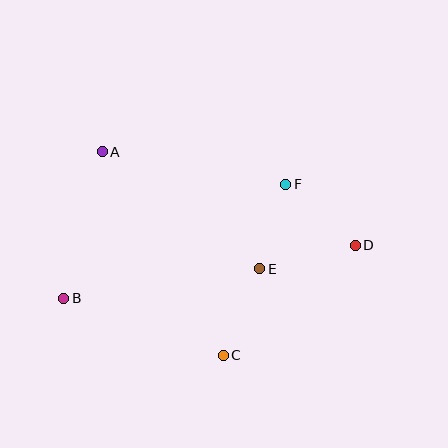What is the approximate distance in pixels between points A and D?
The distance between A and D is approximately 270 pixels.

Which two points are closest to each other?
Points E and F are closest to each other.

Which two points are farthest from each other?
Points B and D are farthest from each other.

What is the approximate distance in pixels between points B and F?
The distance between B and F is approximately 250 pixels.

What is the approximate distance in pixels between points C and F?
The distance between C and F is approximately 182 pixels.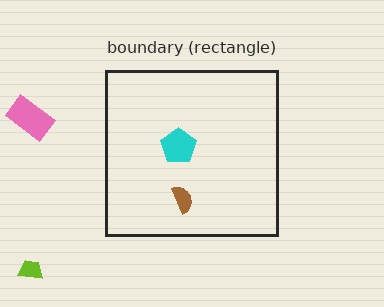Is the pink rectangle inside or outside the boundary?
Outside.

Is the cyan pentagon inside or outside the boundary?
Inside.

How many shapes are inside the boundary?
2 inside, 2 outside.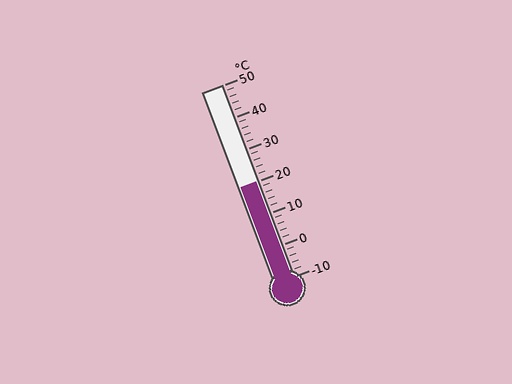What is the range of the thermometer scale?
The thermometer scale ranges from -10°C to 50°C.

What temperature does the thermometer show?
The thermometer shows approximately 20°C.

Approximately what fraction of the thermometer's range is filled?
The thermometer is filled to approximately 50% of its range.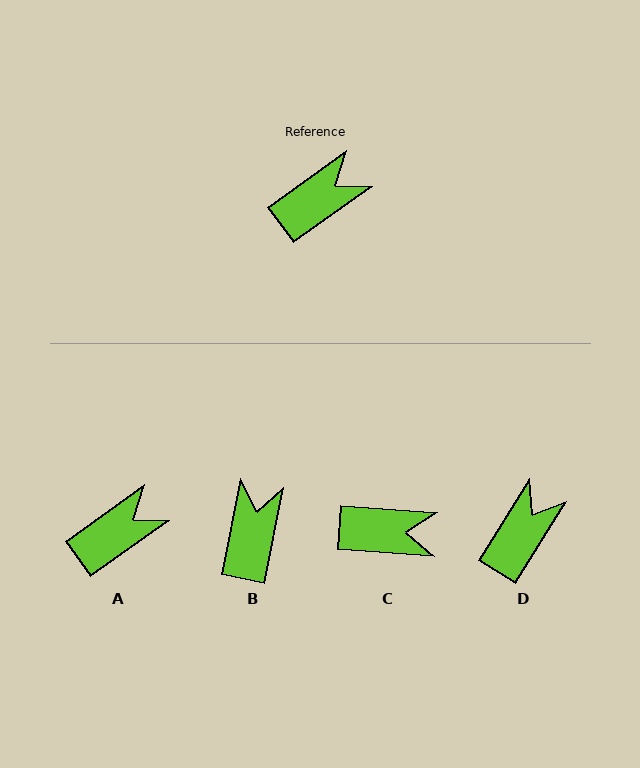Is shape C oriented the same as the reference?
No, it is off by about 39 degrees.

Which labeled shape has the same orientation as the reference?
A.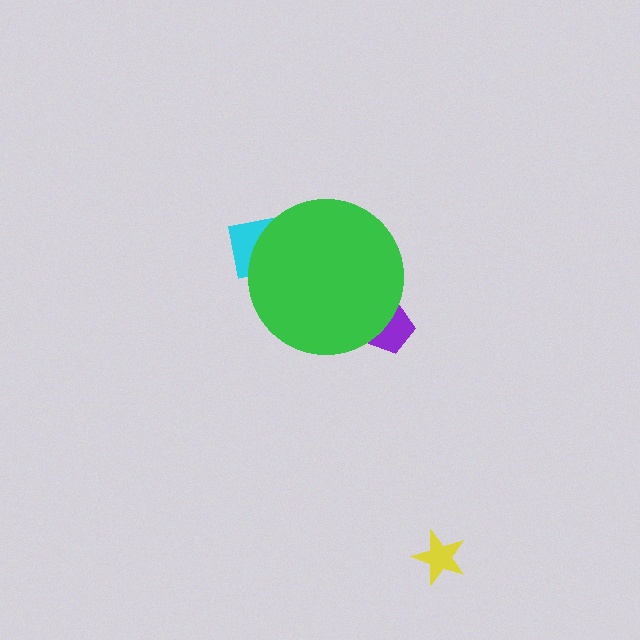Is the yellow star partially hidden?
No, the yellow star is fully visible.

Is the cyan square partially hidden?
Yes, the cyan square is partially hidden behind the green circle.